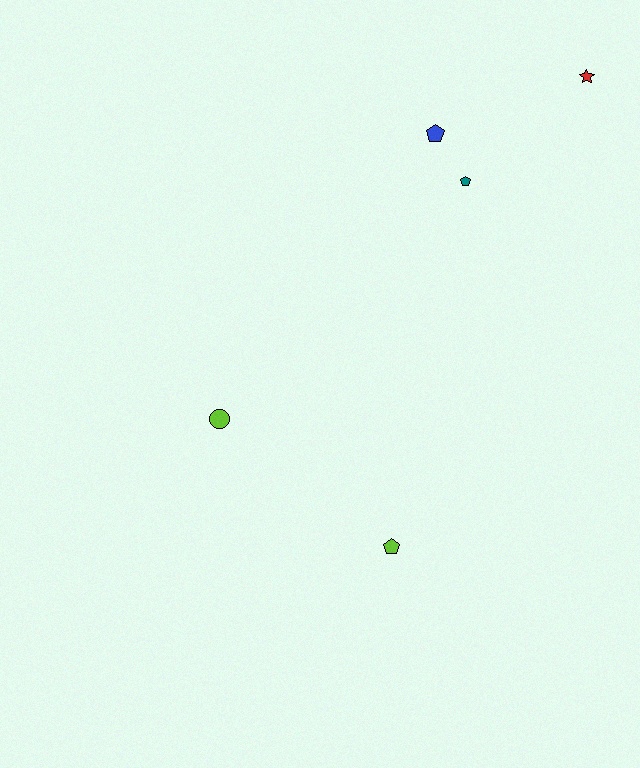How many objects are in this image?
There are 5 objects.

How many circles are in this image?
There is 1 circle.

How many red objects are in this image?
There is 1 red object.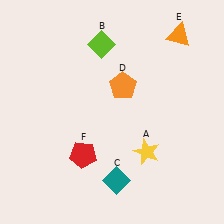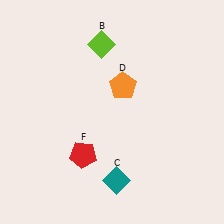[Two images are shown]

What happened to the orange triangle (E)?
The orange triangle (E) was removed in Image 2. It was in the top-right area of Image 1.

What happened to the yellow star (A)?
The yellow star (A) was removed in Image 2. It was in the bottom-right area of Image 1.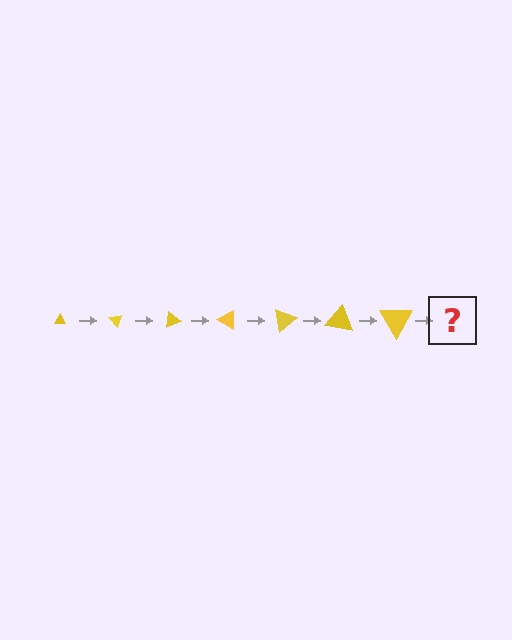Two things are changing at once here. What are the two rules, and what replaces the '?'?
The two rules are that the triangle grows larger each step and it rotates 50 degrees each step. The '?' should be a triangle, larger than the previous one and rotated 350 degrees from the start.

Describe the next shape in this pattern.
It should be a triangle, larger than the previous one and rotated 350 degrees from the start.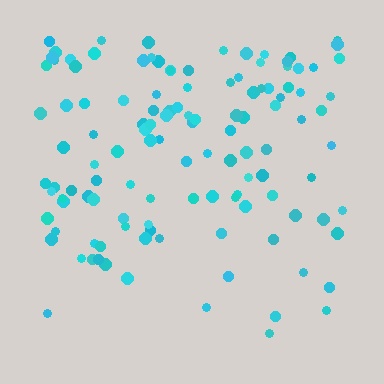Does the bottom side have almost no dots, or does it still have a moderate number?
Still a moderate number, just noticeably fewer than the top.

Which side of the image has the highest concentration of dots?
The top.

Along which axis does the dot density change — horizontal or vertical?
Vertical.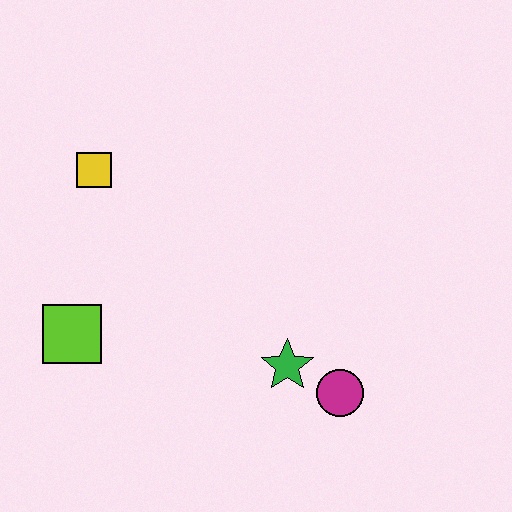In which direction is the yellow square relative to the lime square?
The yellow square is above the lime square.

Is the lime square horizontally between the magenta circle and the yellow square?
No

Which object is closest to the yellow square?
The lime square is closest to the yellow square.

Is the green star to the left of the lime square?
No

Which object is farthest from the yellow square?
The magenta circle is farthest from the yellow square.